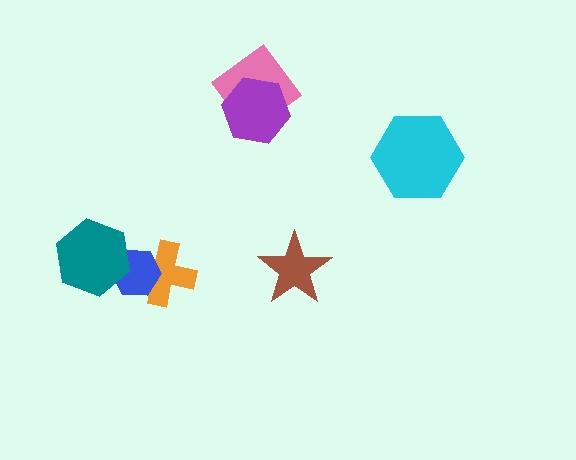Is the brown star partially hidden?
No, no other shape covers it.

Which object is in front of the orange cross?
The blue hexagon is in front of the orange cross.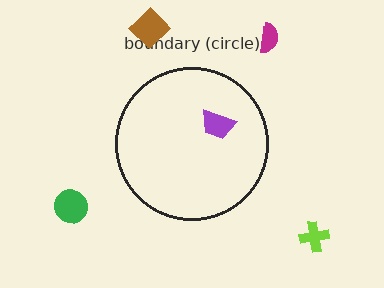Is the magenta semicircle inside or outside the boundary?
Outside.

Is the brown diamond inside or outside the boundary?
Outside.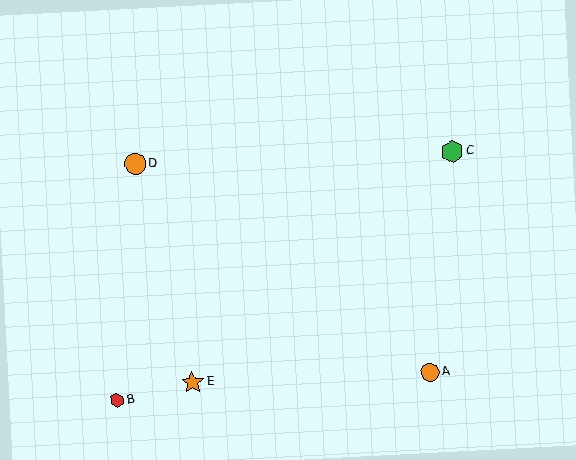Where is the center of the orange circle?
The center of the orange circle is at (430, 372).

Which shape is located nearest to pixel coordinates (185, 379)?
The orange star (labeled E) at (193, 382) is nearest to that location.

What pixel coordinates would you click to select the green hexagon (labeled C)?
Click at (452, 152) to select the green hexagon C.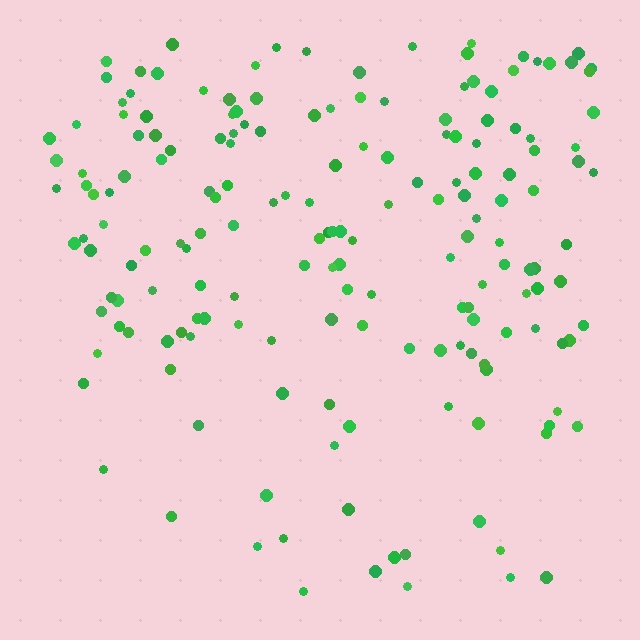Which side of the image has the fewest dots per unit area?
The bottom.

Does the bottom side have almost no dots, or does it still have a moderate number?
Still a moderate number, just noticeably fewer than the top.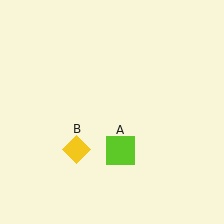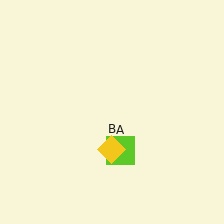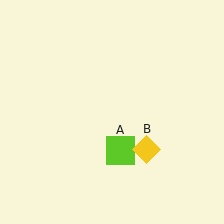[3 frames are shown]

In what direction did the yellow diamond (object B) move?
The yellow diamond (object B) moved right.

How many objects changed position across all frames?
1 object changed position: yellow diamond (object B).